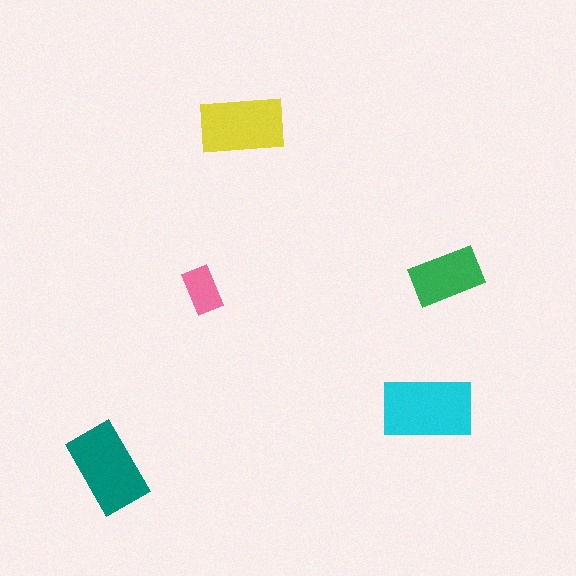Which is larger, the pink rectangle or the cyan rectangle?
The cyan one.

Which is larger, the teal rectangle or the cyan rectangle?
The cyan one.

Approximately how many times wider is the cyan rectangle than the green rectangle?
About 1.5 times wider.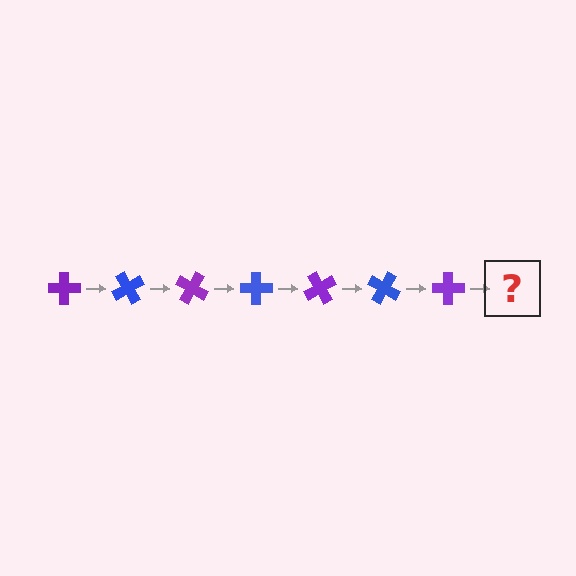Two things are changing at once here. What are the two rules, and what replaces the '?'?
The two rules are that it rotates 60 degrees each step and the color cycles through purple and blue. The '?' should be a blue cross, rotated 420 degrees from the start.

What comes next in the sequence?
The next element should be a blue cross, rotated 420 degrees from the start.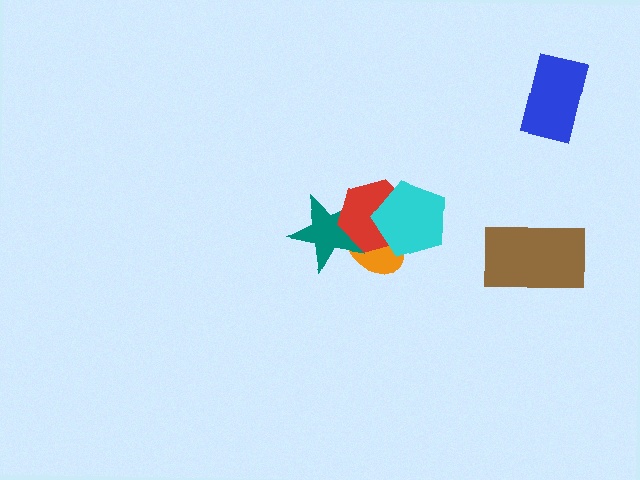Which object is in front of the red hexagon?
The cyan pentagon is in front of the red hexagon.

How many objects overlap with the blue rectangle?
0 objects overlap with the blue rectangle.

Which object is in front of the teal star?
The red hexagon is in front of the teal star.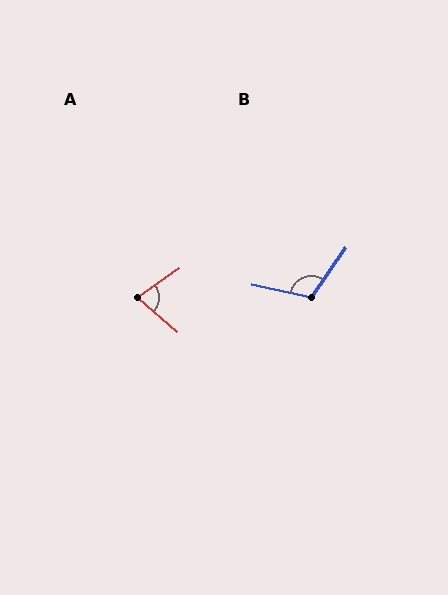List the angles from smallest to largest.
A (76°), B (113°).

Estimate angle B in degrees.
Approximately 113 degrees.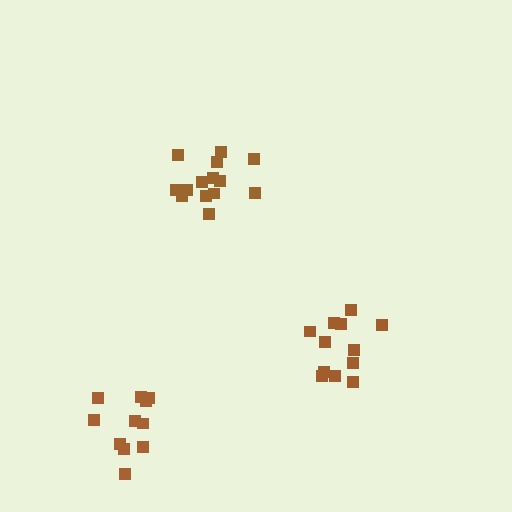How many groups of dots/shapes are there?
There are 3 groups.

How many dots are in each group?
Group 1: 14 dots, Group 2: 13 dots, Group 3: 11 dots (38 total).